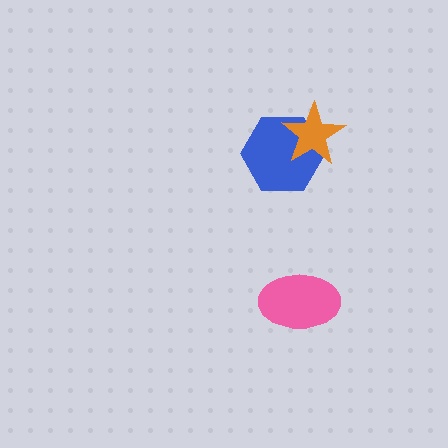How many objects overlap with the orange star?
1 object overlaps with the orange star.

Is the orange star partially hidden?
No, no other shape covers it.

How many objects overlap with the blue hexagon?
1 object overlaps with the blue hexagon.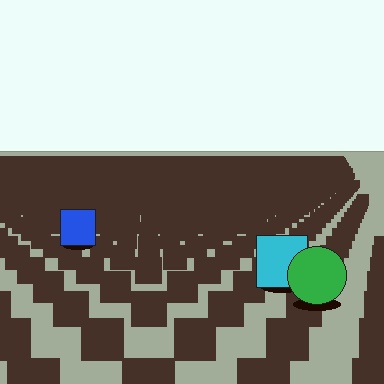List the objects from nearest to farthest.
From nearest to farthest: the green circle, the cyan square, the blue square.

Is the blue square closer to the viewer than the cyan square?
No. The cyan square is closer — you can tell from the texture gradient: the ground texture is coarser near it.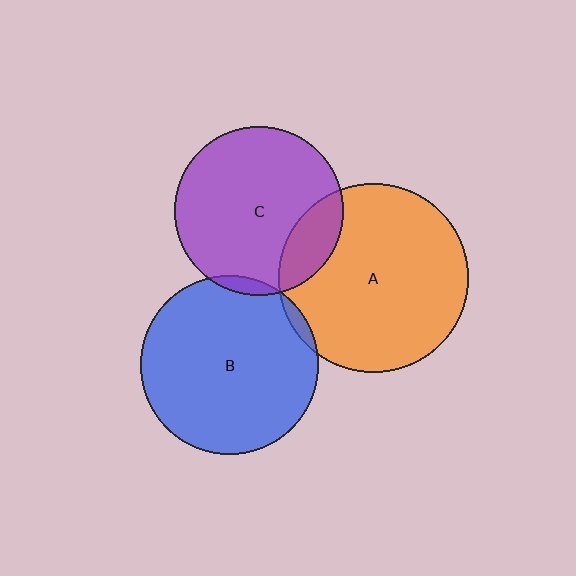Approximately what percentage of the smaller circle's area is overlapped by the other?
Approximately 5%.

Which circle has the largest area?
Circle A (orange).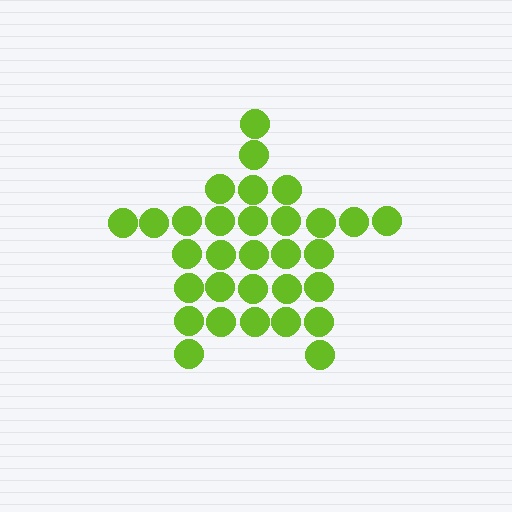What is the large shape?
The large shape is a star.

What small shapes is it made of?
It is made of small circles.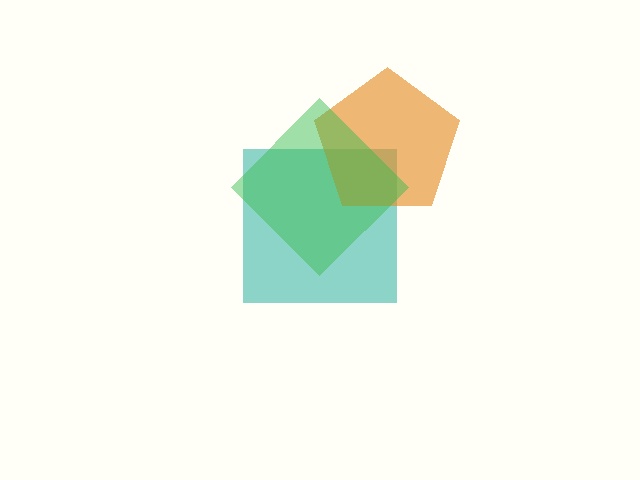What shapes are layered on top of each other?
The layered shapes are: a teal square, an orange pentagon, a green diamond.